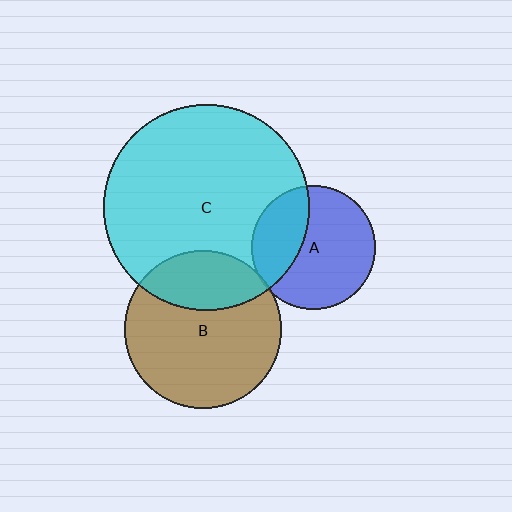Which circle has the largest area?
Circle C (cyan).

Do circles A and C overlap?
Yes.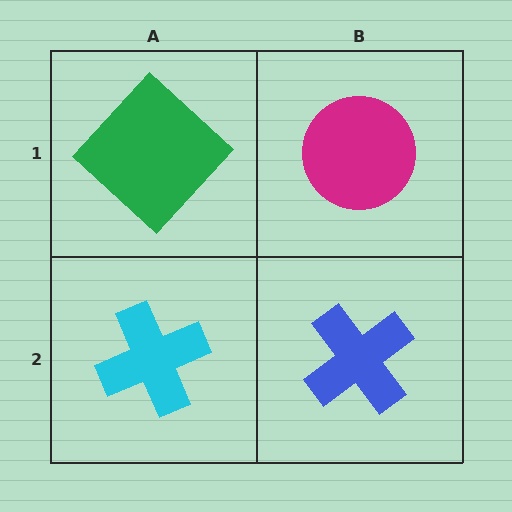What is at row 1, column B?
A magenta circle.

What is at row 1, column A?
A green diamond.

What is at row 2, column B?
A blue cross.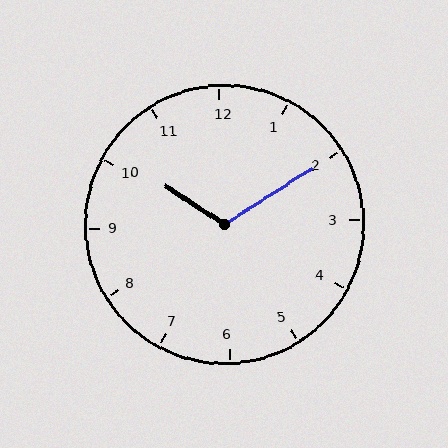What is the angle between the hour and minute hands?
Approximately 115 degrees.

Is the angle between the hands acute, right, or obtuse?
It is obtuse.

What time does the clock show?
10:10.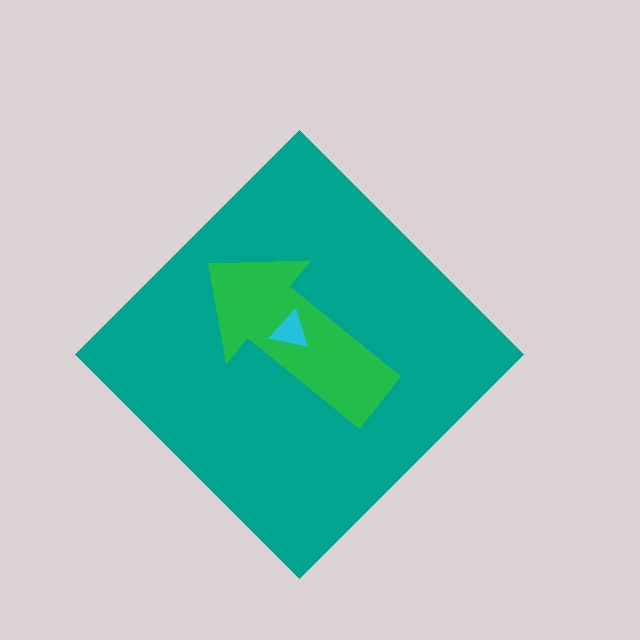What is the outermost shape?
The teal diamond.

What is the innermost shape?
The cyan triangle.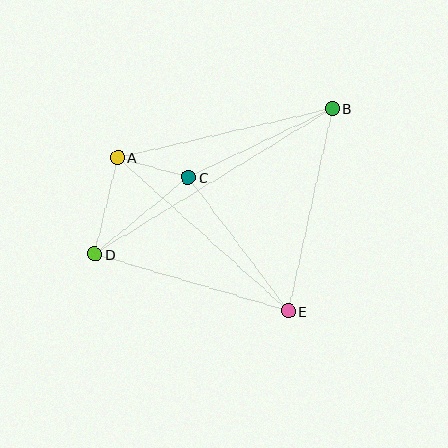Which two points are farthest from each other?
Points B and D are farthest from each other.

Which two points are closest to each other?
Points A and C are closest to each other.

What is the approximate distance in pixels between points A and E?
The distance between A and E is approximately 230 pixels.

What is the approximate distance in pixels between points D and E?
The distance between D and E is approximately 202 pixels.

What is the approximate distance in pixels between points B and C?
The distance between B and C is approximately 160 pixels.